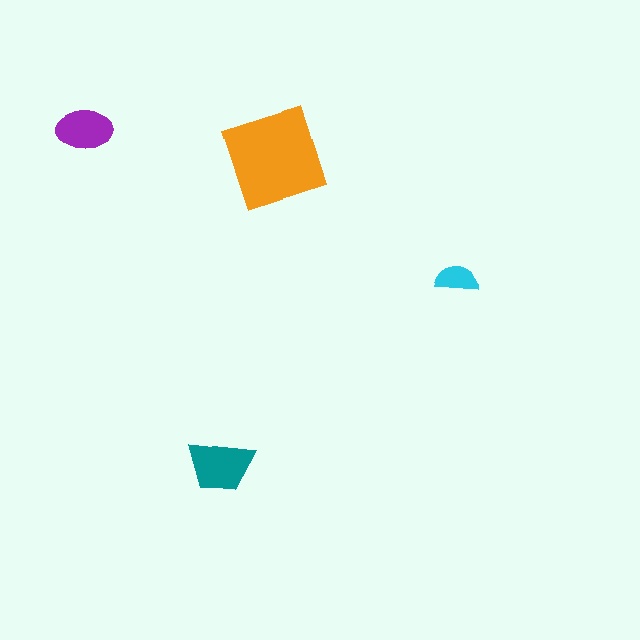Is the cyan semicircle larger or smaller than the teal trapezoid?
Smaller.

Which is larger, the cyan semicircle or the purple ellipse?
The purple ellipse.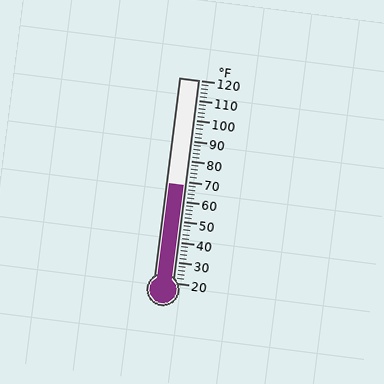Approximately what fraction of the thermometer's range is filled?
The thermometer is filled to approximately 50% of its range.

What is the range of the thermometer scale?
The thermometer scale ranges from 20°F to 120°F.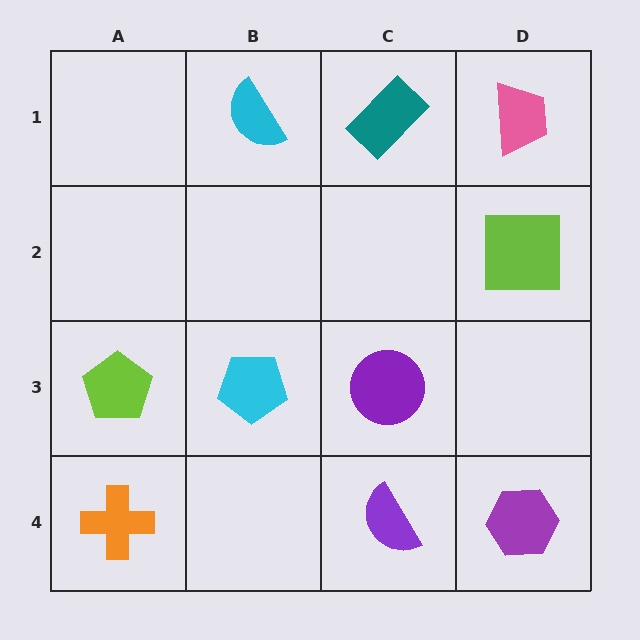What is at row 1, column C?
A teal rectangle.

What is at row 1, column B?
A cyan semicircle.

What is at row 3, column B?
A cyan pentagon.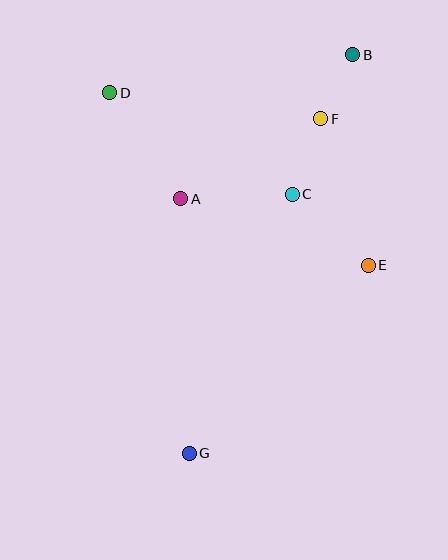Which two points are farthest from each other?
Points B and G are farthest from each other.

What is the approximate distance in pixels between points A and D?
The distance between A and D is approximately 128 pixels.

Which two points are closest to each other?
Points B and F are closest to each other.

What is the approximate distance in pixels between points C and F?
The distance between C and F is approximately 81 pixels.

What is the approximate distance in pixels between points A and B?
The distance between A and B is approximately 224 pixels.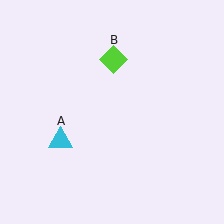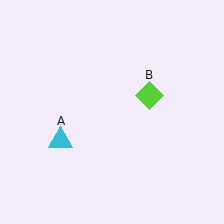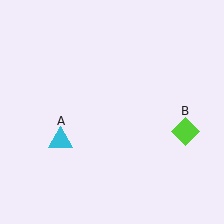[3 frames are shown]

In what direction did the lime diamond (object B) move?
The lime diamond (object B) moved down and to the right.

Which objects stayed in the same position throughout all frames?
Cyan triangle (object A) remained stationary.